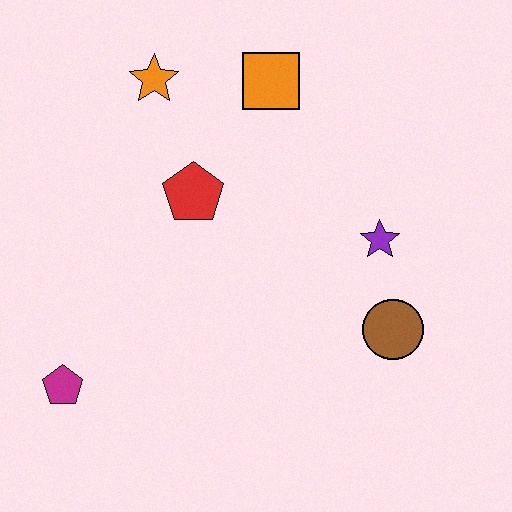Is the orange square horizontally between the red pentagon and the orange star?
No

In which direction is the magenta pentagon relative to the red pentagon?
The magenta pentagon is below the red pentagon.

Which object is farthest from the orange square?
The magenta pentagon is farthest from the orange square.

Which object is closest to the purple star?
The brown circle is closest to the purple star.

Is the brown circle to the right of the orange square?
Yes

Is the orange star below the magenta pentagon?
No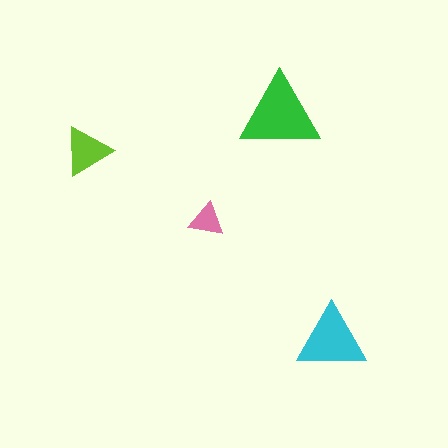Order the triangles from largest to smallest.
the green one, the cyan one, the lime one, the pink one.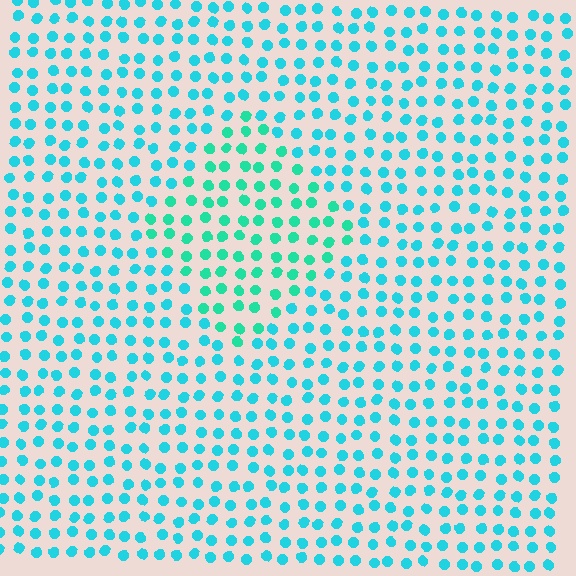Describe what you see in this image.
The image is filled with small cyan elements in a uniform arrangement. A diamond-shaped region is visible where the elements are tinted to a slightly different hue, forming a subtle color boundary.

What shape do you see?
I see a diamond.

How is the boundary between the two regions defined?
The boundary is defined purely by a slight shift in hue (about 25 degrees). Spacing, size, and orientation are identical on both sides.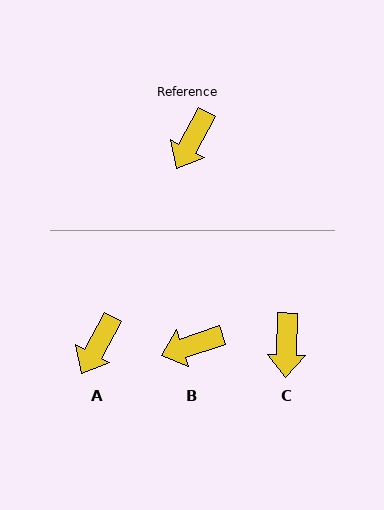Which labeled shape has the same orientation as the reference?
A.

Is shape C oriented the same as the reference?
No, it is off by about 27 degrees.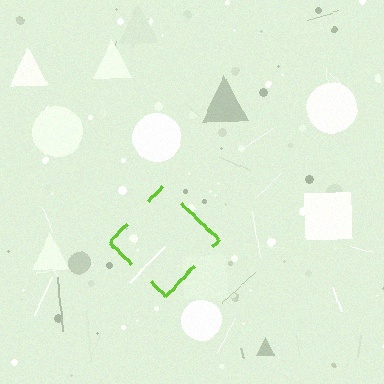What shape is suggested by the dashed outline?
The dashed outline suggests a diamond.